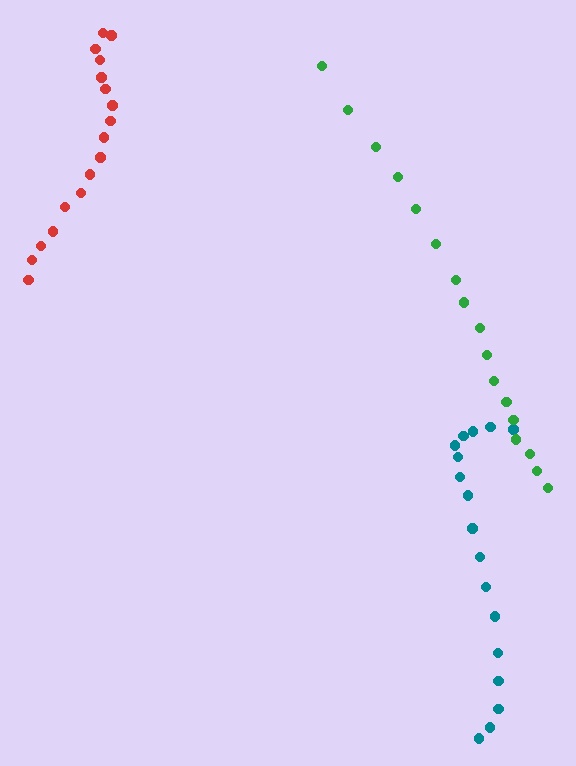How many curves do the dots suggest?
There are 3 distinct paths.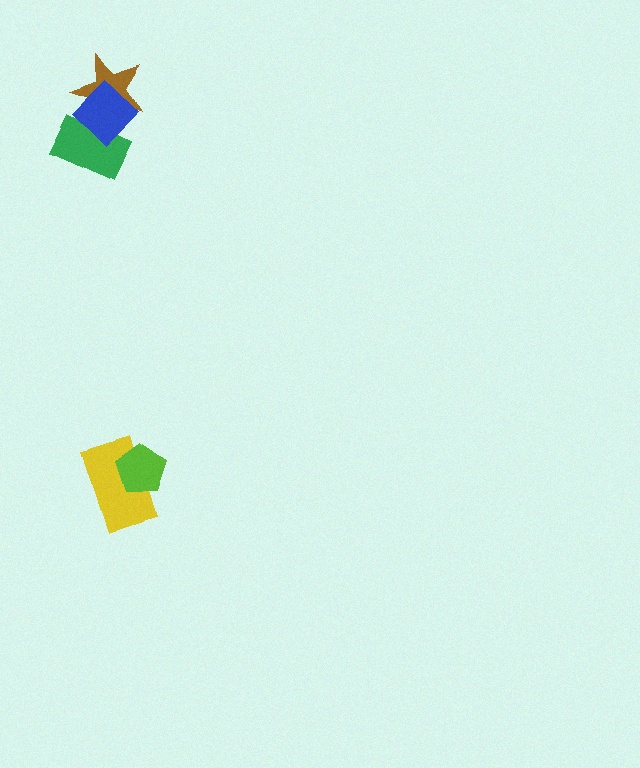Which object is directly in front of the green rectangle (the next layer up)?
The brown star is directly in front of the green rectangle.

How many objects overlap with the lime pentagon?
1 object overlaps with the lime pentagon.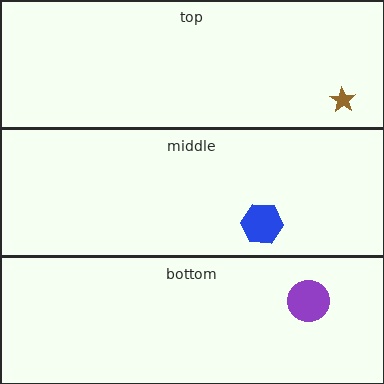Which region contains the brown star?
The top region.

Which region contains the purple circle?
The bottom region.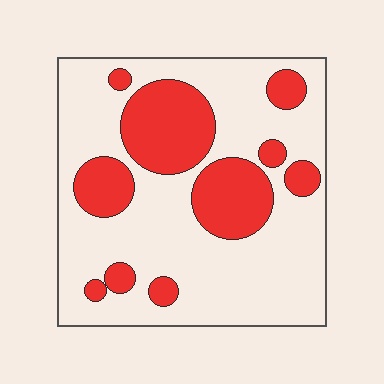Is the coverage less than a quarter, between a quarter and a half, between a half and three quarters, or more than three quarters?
Between a quarter and a half.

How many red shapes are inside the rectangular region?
10.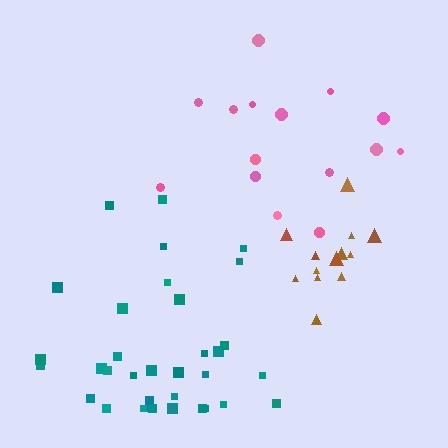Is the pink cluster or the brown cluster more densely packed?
Brown.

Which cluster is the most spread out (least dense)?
Pink.